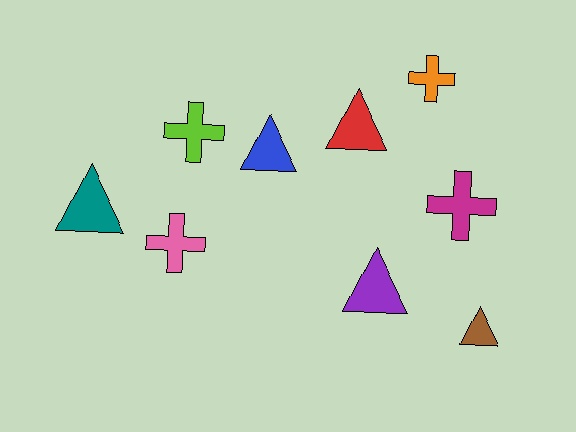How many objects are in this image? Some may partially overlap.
There are 9 objects.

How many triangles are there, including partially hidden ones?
There are 5 triangles.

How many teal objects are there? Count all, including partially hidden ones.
There is 1 teal object.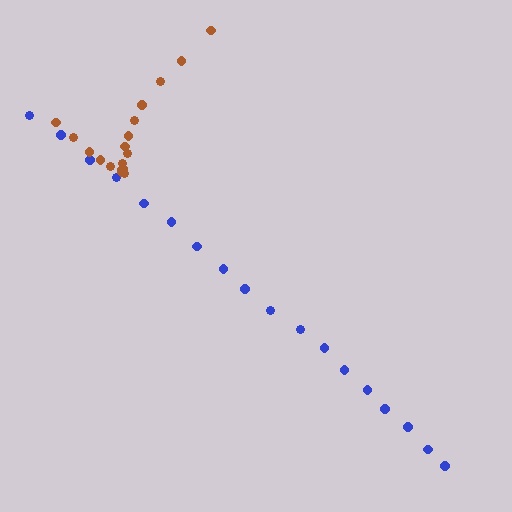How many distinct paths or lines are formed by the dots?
There are 2 distinct paths.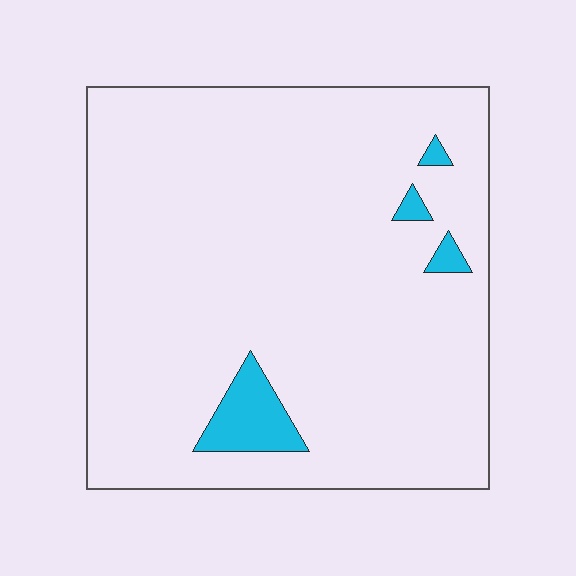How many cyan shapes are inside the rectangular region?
4.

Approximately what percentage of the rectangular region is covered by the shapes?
Approximately 5%.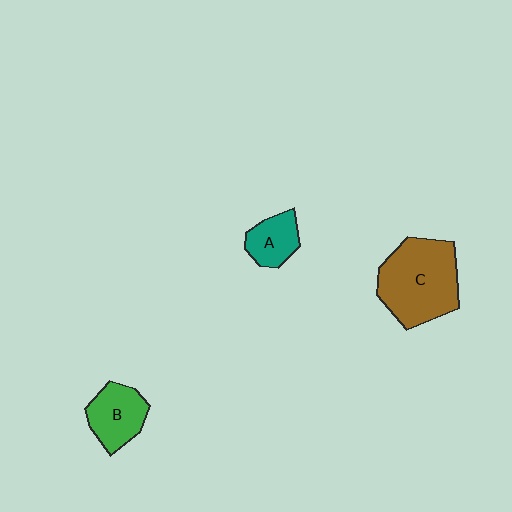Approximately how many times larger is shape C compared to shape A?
Approximately 2.6 times.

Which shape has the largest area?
Shape C (brown).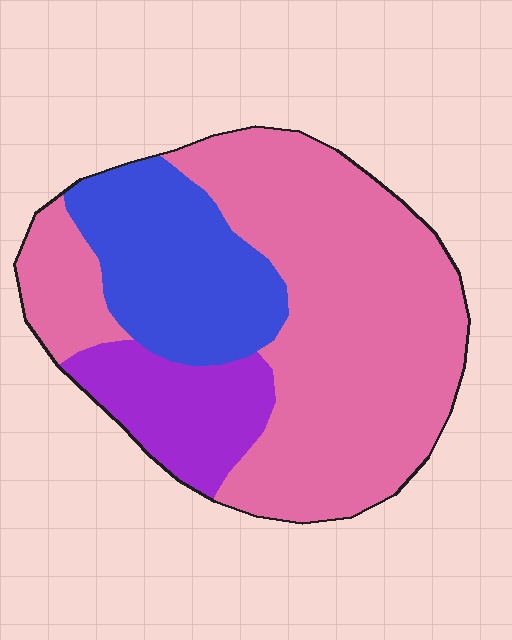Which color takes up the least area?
Purple, at roughly 15%.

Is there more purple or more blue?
Blue.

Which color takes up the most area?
Pink, at roughly 60%.